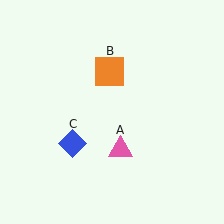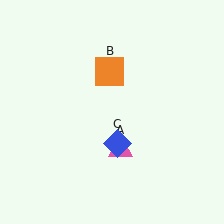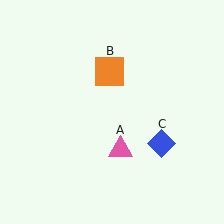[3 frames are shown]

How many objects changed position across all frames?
1 object changed position: blue diamond (object C).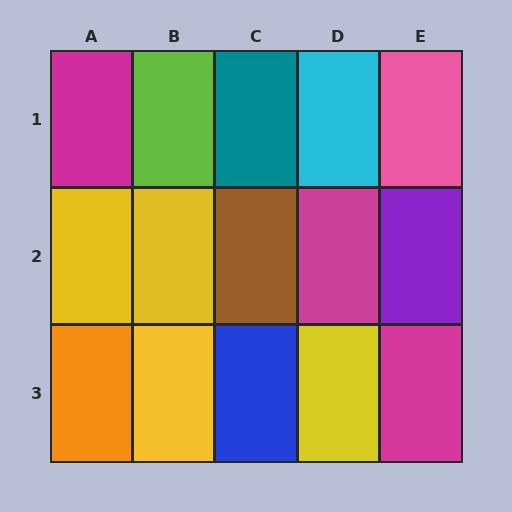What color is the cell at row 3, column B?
Yellow.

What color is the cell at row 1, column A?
Magenta.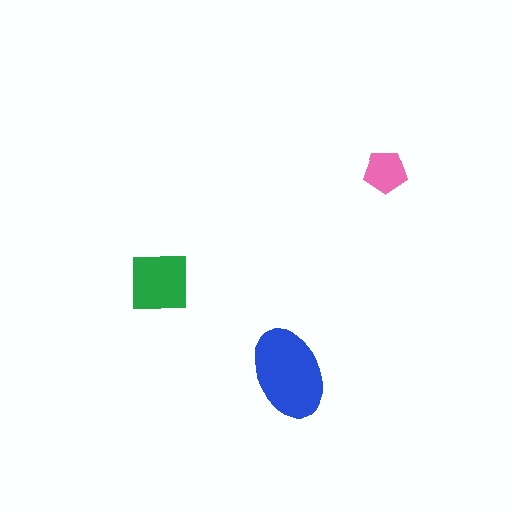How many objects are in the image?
There are 3 objects in the image.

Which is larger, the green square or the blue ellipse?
The blue ellipse.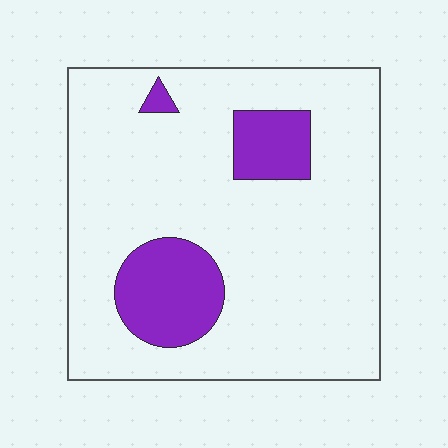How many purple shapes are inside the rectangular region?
3.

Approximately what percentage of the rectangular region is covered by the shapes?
Approximately 15%.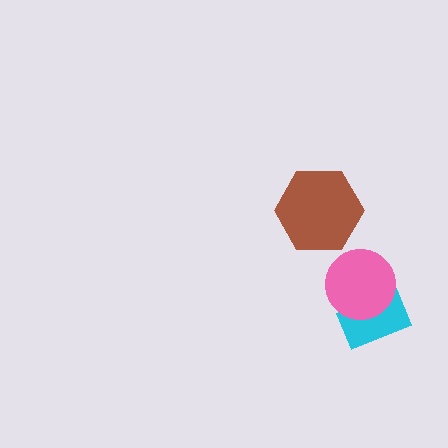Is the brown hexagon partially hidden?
No, no other shape covers it.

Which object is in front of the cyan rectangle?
The pink circle is in front of the cyan rectangle.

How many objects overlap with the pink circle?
1 object overlaps with the pink circle.